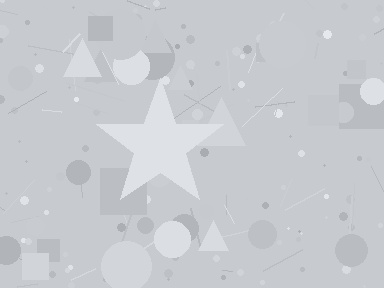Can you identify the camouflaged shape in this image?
The camouflaged shape is a star.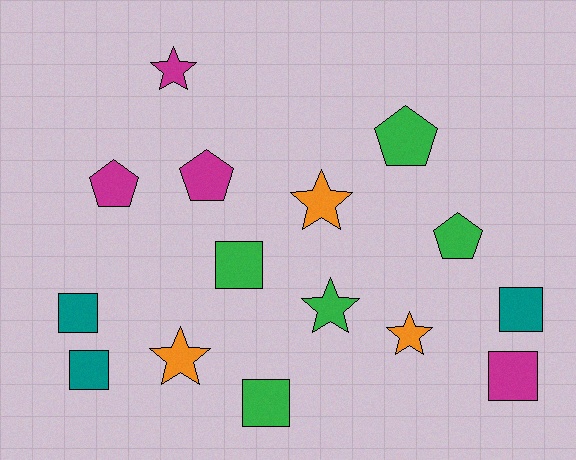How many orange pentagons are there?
There are no orange pentagons.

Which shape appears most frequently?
Square, with 6 objects.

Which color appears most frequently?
Green, with 5 objects.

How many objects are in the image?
There are 15 objects.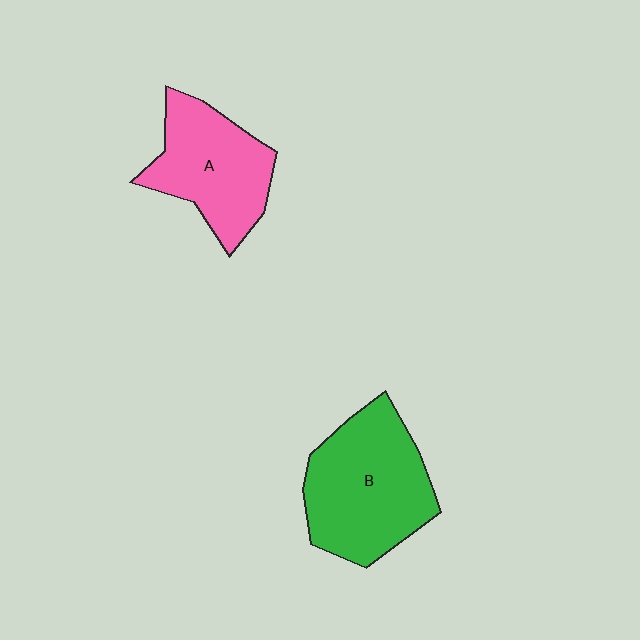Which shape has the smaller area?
Shape A (pink).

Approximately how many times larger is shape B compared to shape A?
Approximately 1.3 times.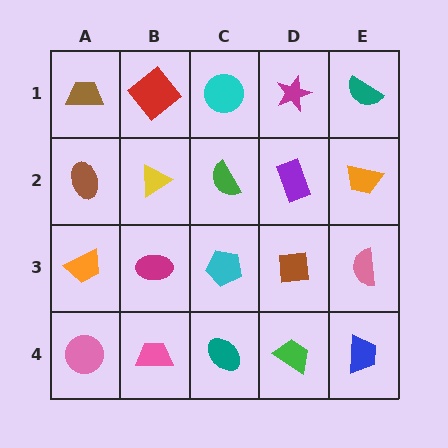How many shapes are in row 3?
5 shapes.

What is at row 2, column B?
A yellow triangle.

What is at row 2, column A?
A brown ellipse.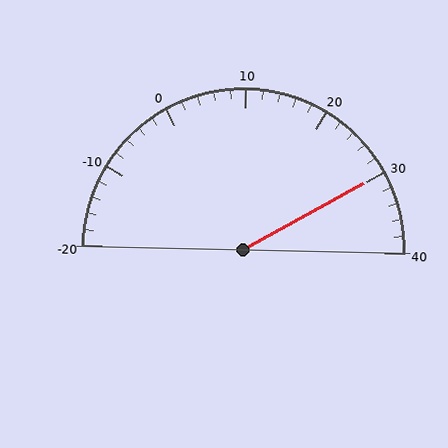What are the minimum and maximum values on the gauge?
The gauge ranges from -20 to 40.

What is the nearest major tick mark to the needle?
The nearest major tick mark is 30.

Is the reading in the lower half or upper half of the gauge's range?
The reading is in the upper half of the range (-20 to 40).